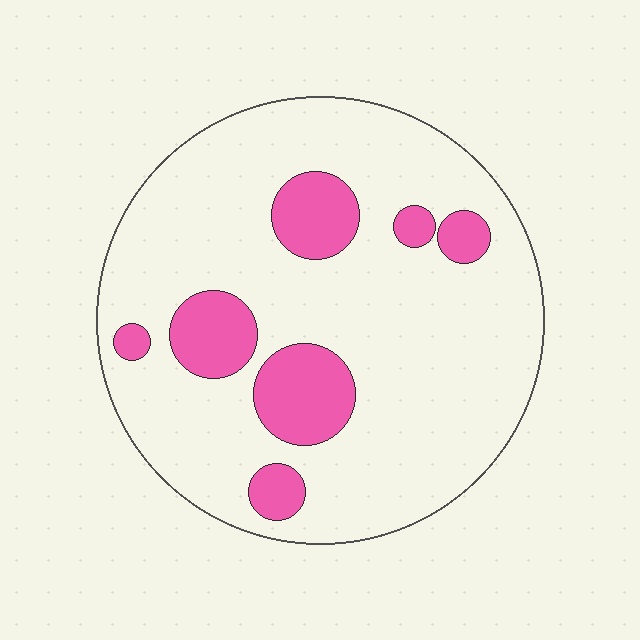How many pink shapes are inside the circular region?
7.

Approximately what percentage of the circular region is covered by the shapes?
Approximately 20%.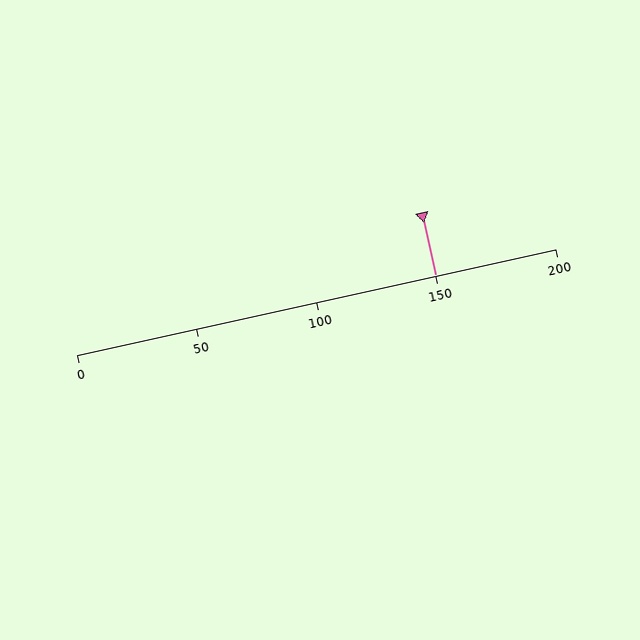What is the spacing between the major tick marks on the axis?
The major ticks are spaced 50 apart.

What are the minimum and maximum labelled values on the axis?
The axis runs from 0 to 200.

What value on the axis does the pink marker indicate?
The marker indicates approximately 150.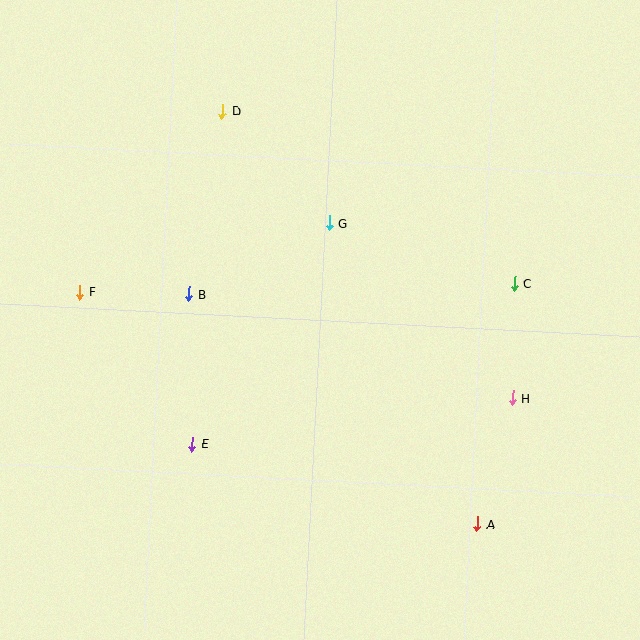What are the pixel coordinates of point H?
Point H is at (513, 398).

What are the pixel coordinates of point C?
Point C is at (515, 283).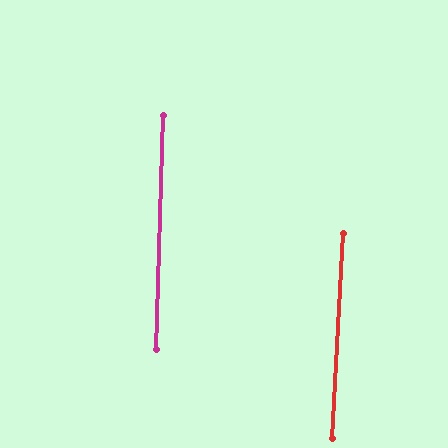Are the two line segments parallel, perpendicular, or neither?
Parallel — their directions differ by only 1.1°.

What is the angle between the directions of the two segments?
Approximately 1 degree.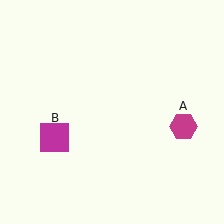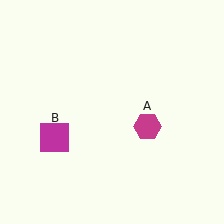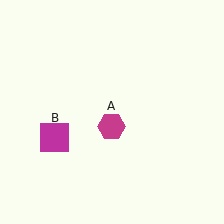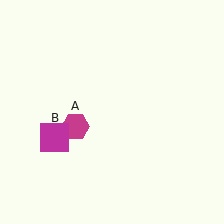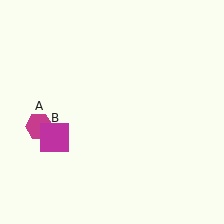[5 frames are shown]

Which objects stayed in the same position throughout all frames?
Magenta square (object B) remained stationary.